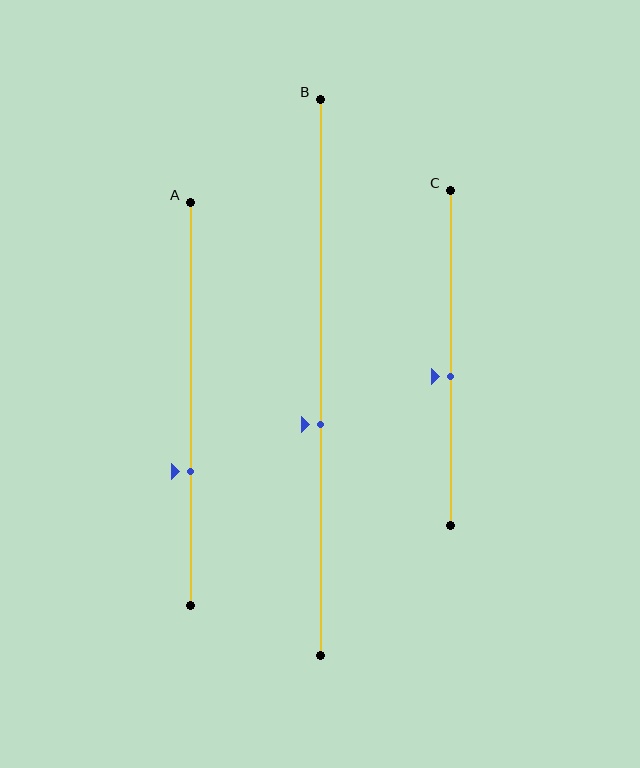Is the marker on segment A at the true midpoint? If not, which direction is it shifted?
No, the marker on segment A is shifted downward by about 17% of the segment length.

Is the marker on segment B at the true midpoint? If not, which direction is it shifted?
No, the marker on segment B is shifted downward by about 8% of the segment length.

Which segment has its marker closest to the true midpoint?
Segment C has its marker closest to the true midpoint.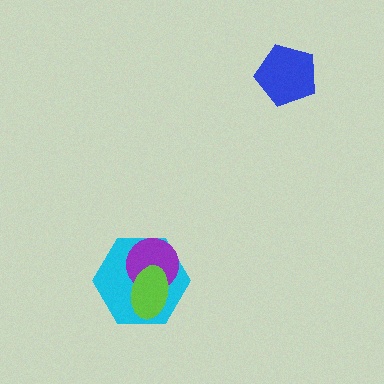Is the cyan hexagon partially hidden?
Yes, it is partially covered by another shape.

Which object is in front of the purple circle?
The lime ellipse is in front of the purple circle.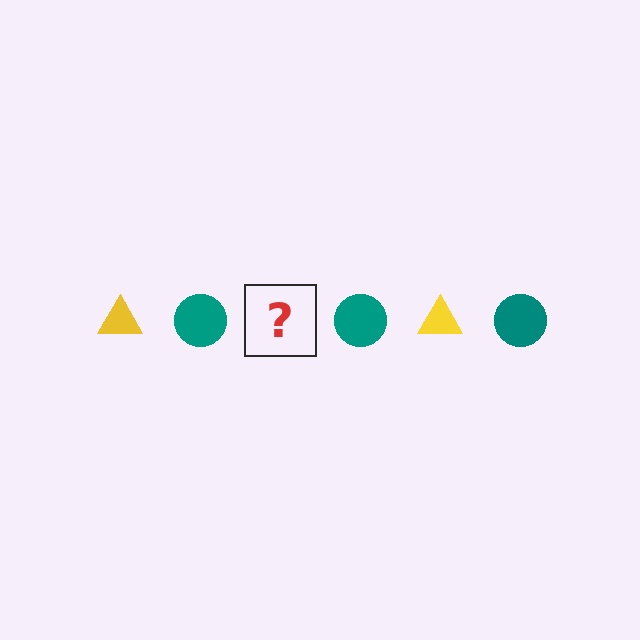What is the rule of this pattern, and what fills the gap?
The rule is that the pattern alternates between yellow triangle and teal circle. The gap should be filled with a yellow triangle.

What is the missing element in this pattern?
The missing element is a yellow triangle.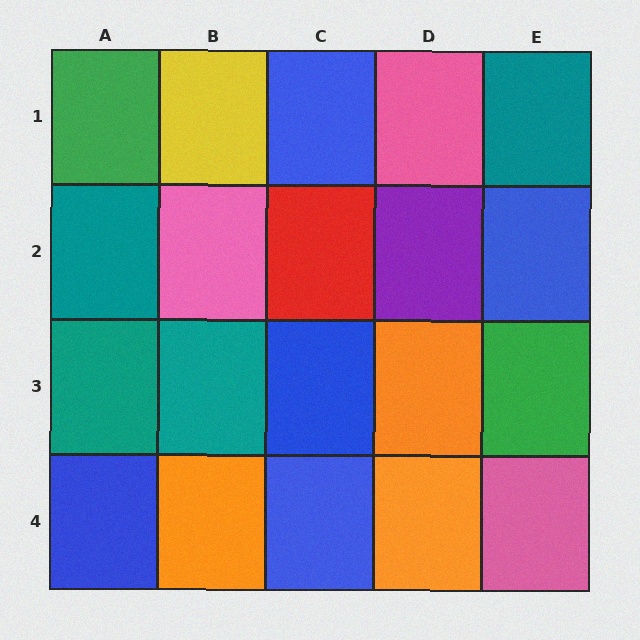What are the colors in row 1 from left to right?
Green, yellow, blue, pink, teal.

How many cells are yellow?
1 cell is yellow.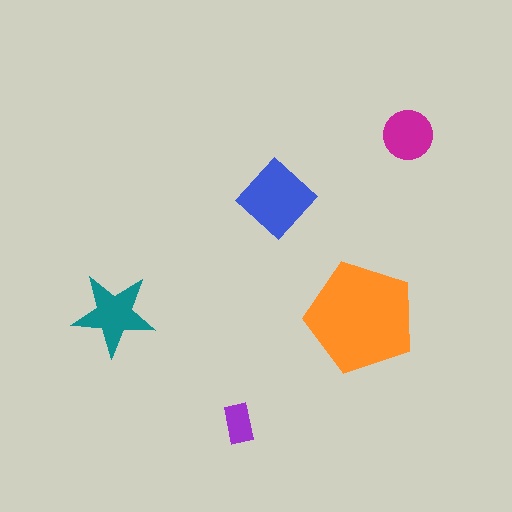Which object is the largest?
The orange pentagon.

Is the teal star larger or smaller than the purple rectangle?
Larger.